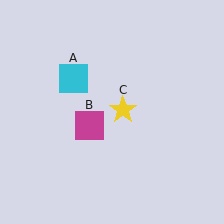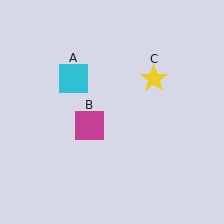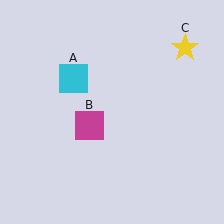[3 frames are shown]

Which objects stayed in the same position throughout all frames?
Cyan square (object A) and magenta square (object B) remained stationary.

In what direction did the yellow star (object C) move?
The yellow star (object C) moved up and to the right.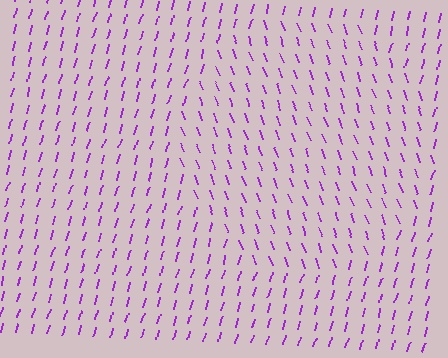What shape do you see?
I see a circle.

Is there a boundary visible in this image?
Yes, there is a texture boundary formed by a change in line orientation.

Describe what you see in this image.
The image is filled with small purple line segments. A circle region in the image has lines oriented differently from the surrounding lines, creating a visible texture boundary.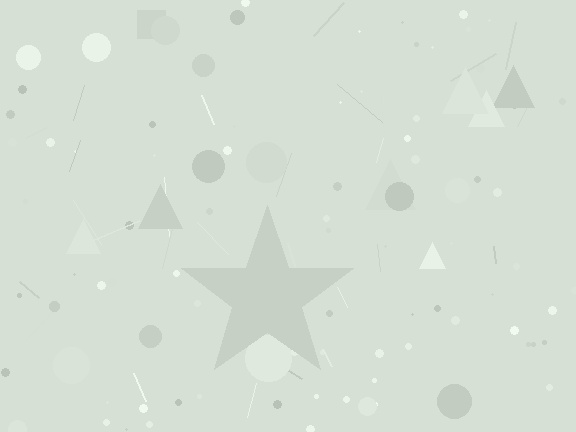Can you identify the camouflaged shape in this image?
The camouflaged shape is a star.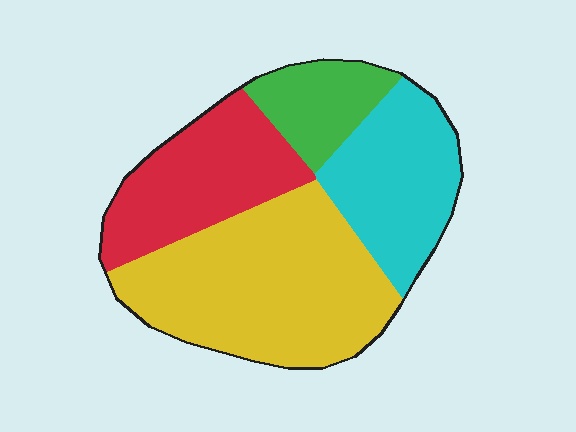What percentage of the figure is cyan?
Cyan takes up about one quarter (1/4) of the figure.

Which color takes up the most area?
Yellow, at roughly 40%.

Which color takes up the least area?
Green, at roughly 10%.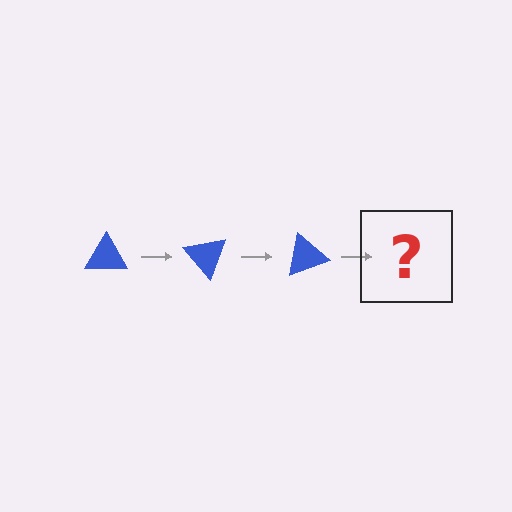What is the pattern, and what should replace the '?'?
The pattern is that the triangle rotates 50 degrees each step. The '?' should be a blue triangle rotated 150 degrees.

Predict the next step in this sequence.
The next step is a blue triangle rotated 150 degrees.